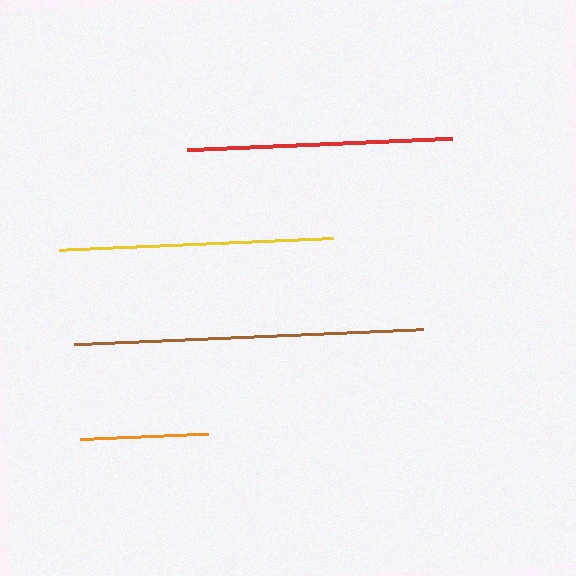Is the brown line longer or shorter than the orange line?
The brown line is longer than the orange line.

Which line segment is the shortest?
The orange line is the shortest at approximately 128 pixels.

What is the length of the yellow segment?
The yellow segment is approximately 274 pixels long.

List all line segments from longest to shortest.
From longest to shortest: brown, yellow, red, orange.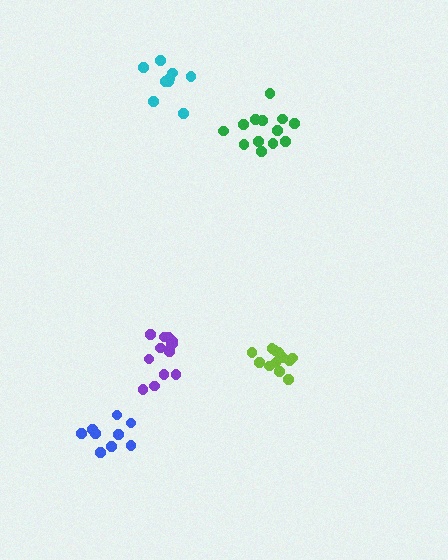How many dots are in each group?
Group 1: 12 dots, Group 2: 13 dots, Group 3: 9 dots, Group 4: 9 dots, Group 5: 13 dots (56 total).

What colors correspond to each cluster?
The clusters are colored: lime, green, cyan, blue, purple.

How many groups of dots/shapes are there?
There are 5 groups.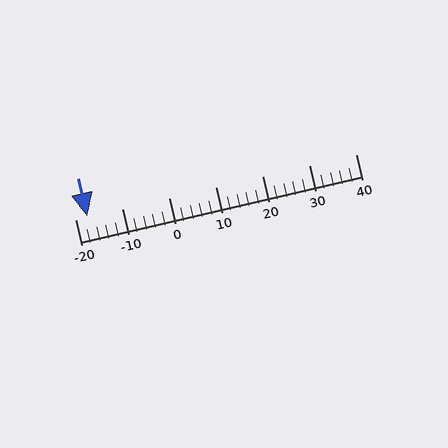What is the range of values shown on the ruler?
The ruler shows values from -20 to 40.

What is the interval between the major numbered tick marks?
The major tick marks are spaced 10 units apart.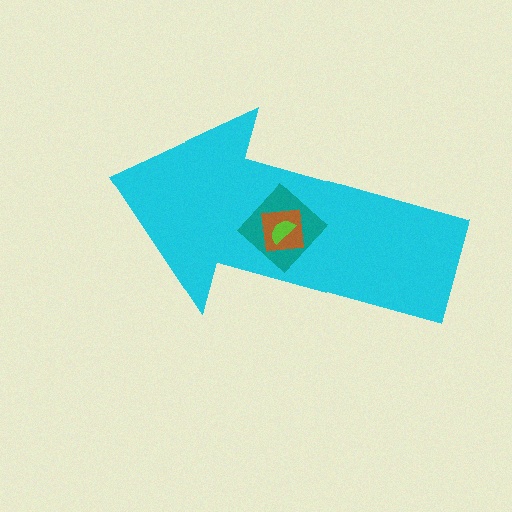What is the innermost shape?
The lime semicircle.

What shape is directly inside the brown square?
The lime semicircle.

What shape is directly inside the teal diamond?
The brown square.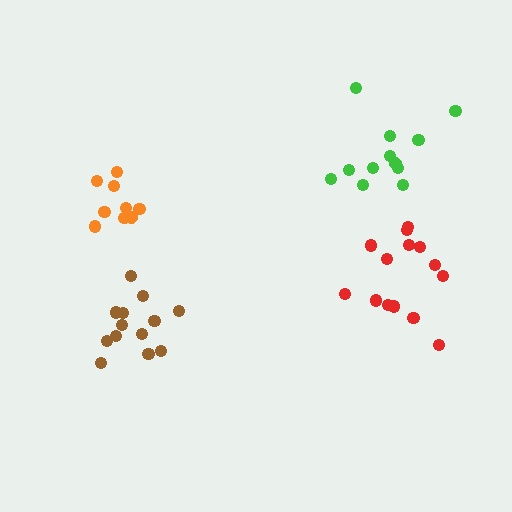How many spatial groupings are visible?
There are 4 spatial groupings.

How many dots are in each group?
Group 1: 12 dots, Group 2: 13 dots, Group 3: 9 dots, Group 4: 14 dots (48 total).